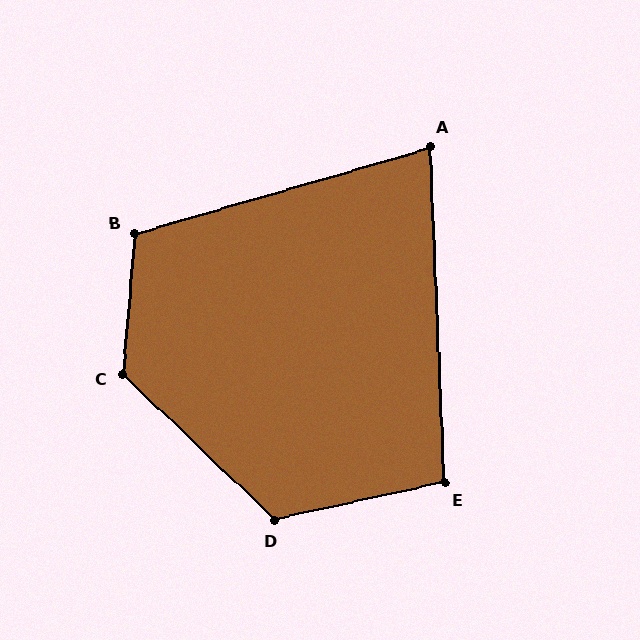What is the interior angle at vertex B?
Approximately 111 degrees (obtuse).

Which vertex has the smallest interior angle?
A, at approximately 76 degrees.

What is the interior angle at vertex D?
Approximately 124 degrees (obtuse).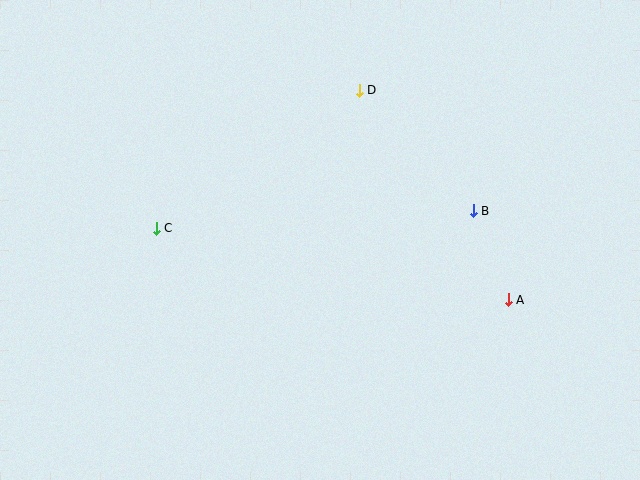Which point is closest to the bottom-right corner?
Point A is closest to the bottom-right corner.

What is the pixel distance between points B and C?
The distance between B and C is 317 pixels.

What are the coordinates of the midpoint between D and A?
The midpoint between D and A is at (434, 195).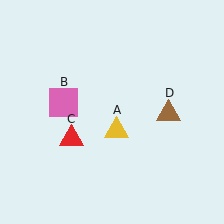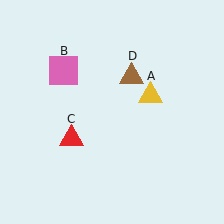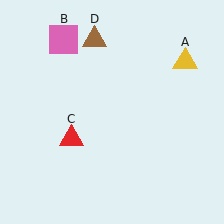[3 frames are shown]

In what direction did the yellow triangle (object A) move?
The yellow triangle (object A) moved up and to the right.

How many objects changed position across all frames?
3 objects changed position: yellow triangle (object A), pink square (object B), brown triangle (object D).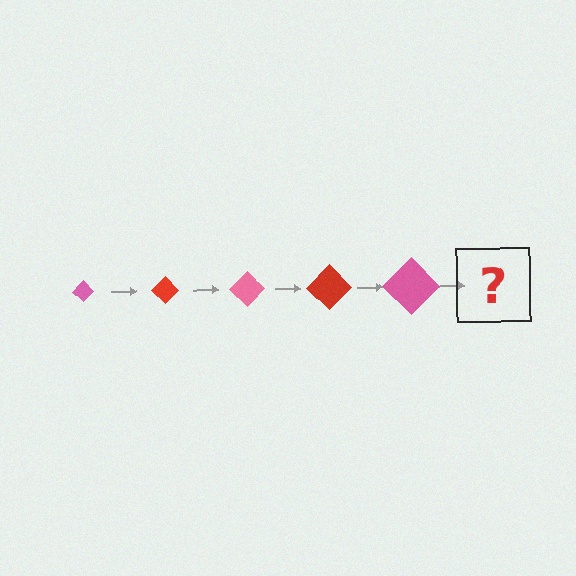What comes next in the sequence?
The next element should be a red diamond, larger than the previous one.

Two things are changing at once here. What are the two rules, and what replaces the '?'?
The two rules are that the diamond grows larger each step and the color cycles through pink and red. The '?' should be a red diamond, larger than the previous one.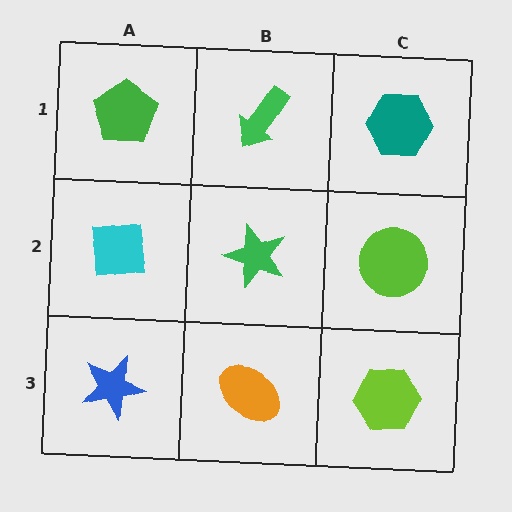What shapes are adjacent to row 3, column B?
A green star (row 2, column B), a blue star (row 3, column A), a lime hexagon (row 3, column C).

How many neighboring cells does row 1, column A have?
2.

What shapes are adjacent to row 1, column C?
A lime circle (row 2, column C), a green arrow (row 1, column B).